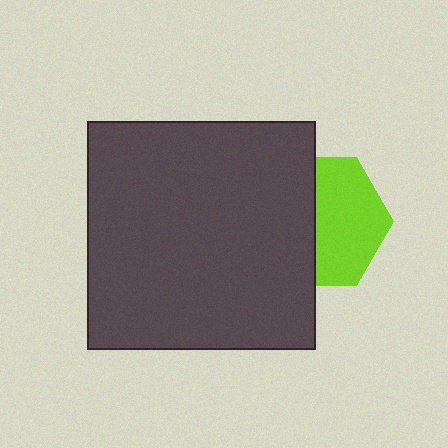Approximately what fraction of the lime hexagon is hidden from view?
Roughly 46% of the lime hexagon is hidden behind the dark gray square.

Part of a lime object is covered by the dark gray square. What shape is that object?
It is a hexagon.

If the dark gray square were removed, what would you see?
You would see the complete lime hexagon.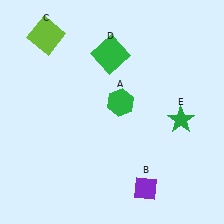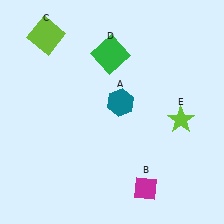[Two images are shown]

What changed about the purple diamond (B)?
In Image 1, B is purple. In Image 2, it changed to magenta.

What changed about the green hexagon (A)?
In Image 1, A is green. In Image 2, it changed to teal.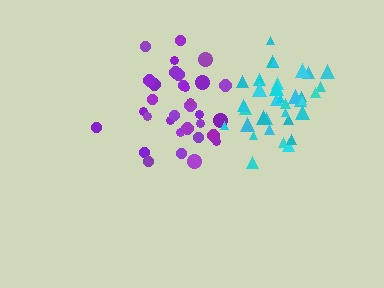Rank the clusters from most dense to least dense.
cyan, purple.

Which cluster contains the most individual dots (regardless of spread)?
Cyan (35).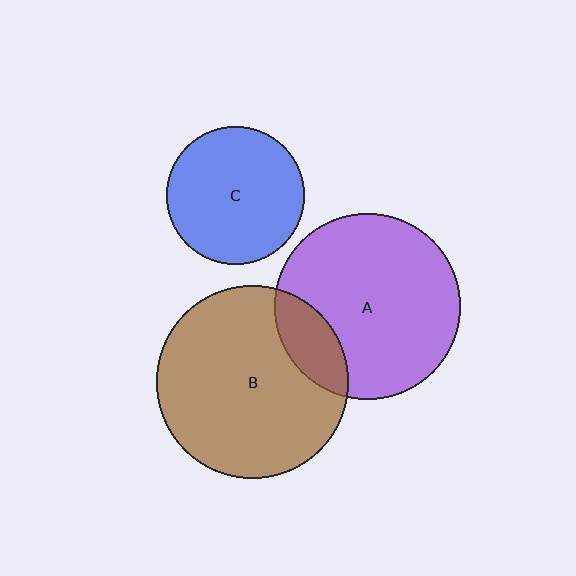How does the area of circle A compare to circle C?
Approximately 1.8 times.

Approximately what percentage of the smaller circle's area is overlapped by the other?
Approximately 15%.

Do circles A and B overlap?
Yes.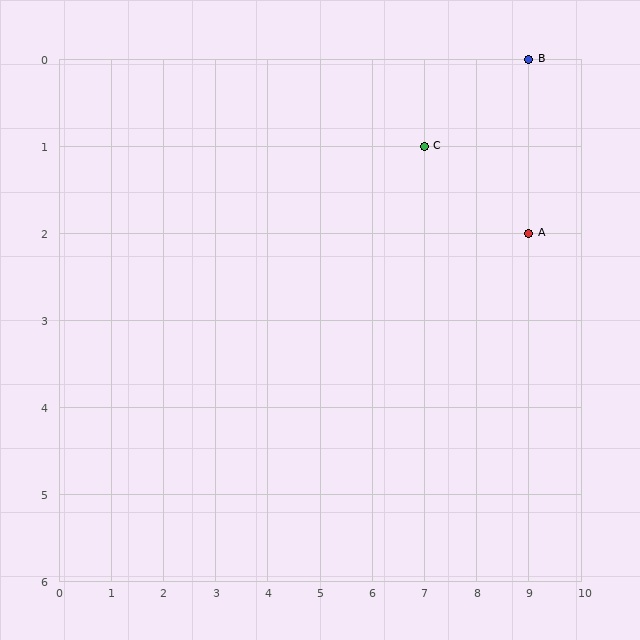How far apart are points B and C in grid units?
Points B and C are 2 columns and 1 row apart (about 2.2 grid units diagonally).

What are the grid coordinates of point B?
Point B is at grid coordinates (9, 0).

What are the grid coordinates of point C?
Point C is at grid coordinates (7, 1).